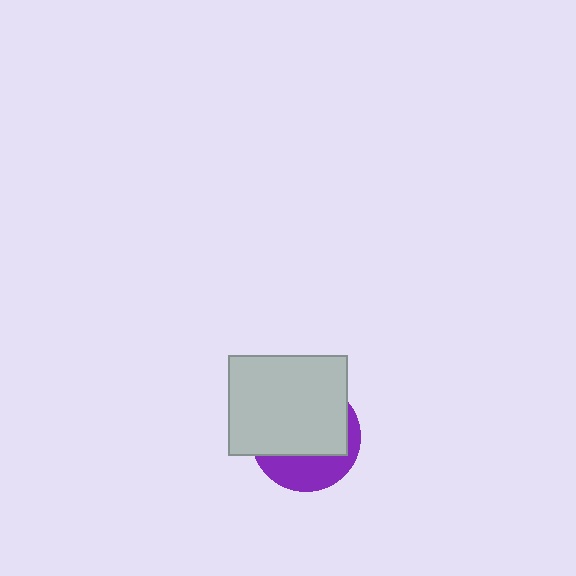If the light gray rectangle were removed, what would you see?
You would see the complete purple circle.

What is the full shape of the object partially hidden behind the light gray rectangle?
The partially hidden object is a purple circle.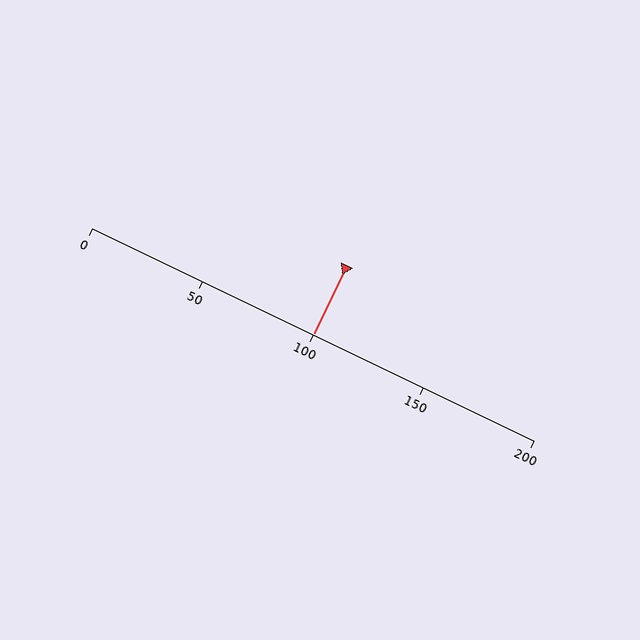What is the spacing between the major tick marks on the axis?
The major ticks are spaced 50 apart.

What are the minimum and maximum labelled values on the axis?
The axis runs from 0 to 200.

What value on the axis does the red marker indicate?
The marker indicates approximately 100.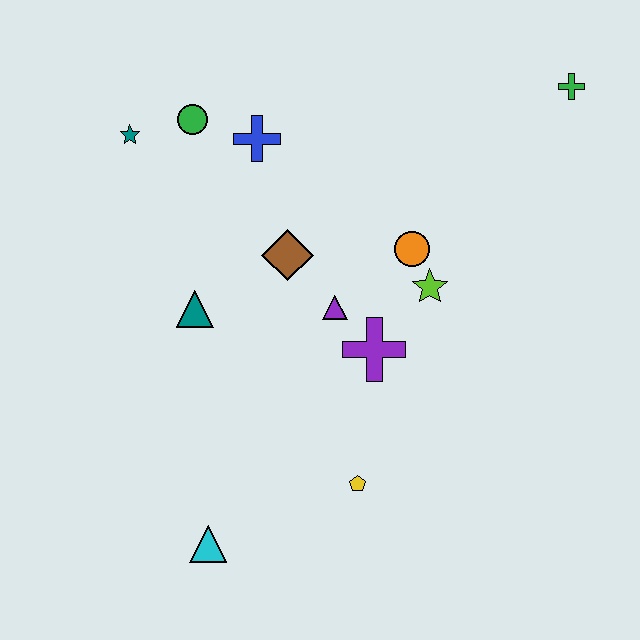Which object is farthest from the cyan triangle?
The green cross is farthest from the cyan triangle.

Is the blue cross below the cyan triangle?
No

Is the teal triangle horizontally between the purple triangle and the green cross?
No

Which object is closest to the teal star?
The green circle is closest to the teal star.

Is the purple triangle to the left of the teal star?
No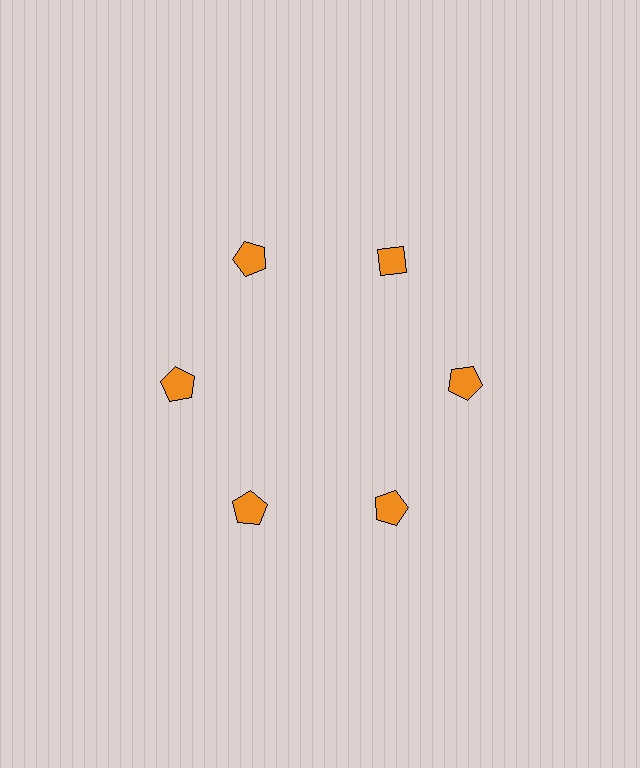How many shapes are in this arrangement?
There are 6 shapes arranged in a ring pattern.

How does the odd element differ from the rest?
It has a different shape: diamond instead of pentagon.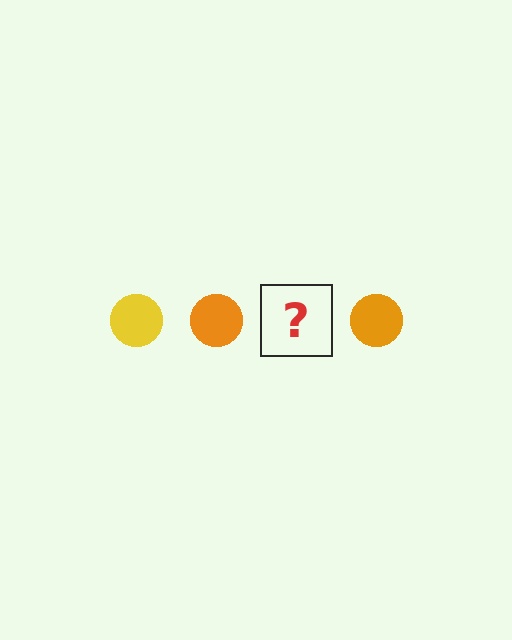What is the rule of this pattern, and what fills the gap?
The rule is that the pattern cycles through yellow, orange circles. The gap should be filled with a yellow circle.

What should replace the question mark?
The question mark should be replaced with a yellow circle.